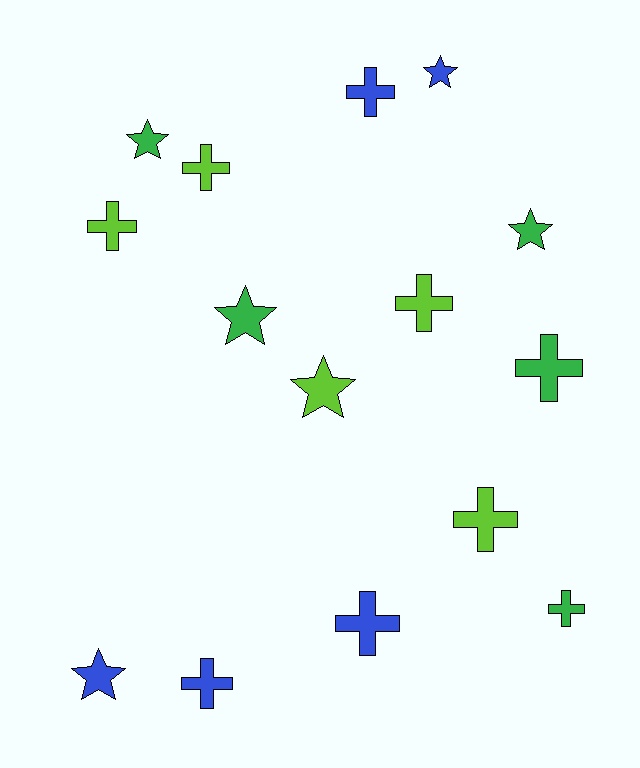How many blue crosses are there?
There are 3 blue crosses.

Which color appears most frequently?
Blue, with 5 objects.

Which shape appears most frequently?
Cross, with 9 objects.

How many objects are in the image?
There are 15 objects.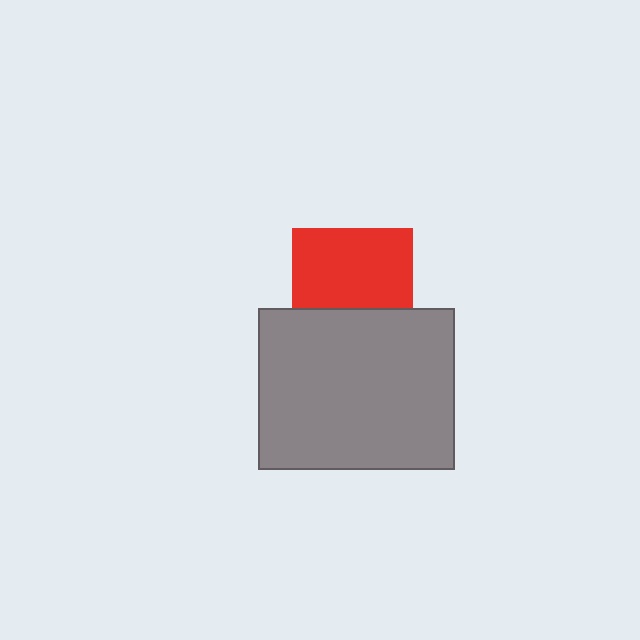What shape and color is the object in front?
The object in front is a gray rectangle.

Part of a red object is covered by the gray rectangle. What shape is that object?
It is a square.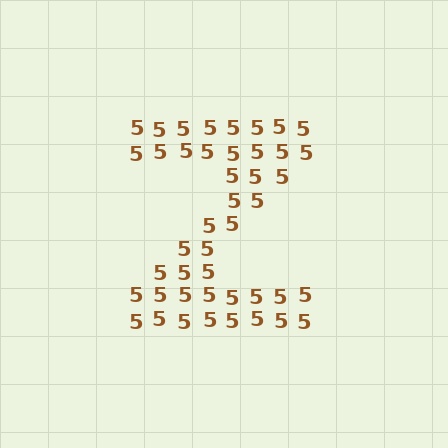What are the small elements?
The small elements are digit 5's.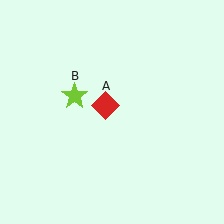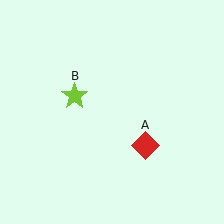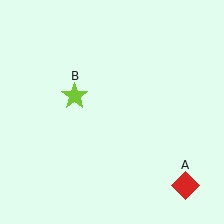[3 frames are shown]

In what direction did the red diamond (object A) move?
The red diamond (object A) moved down and to the right.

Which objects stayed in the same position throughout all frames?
Lime star (object B) remained stationary.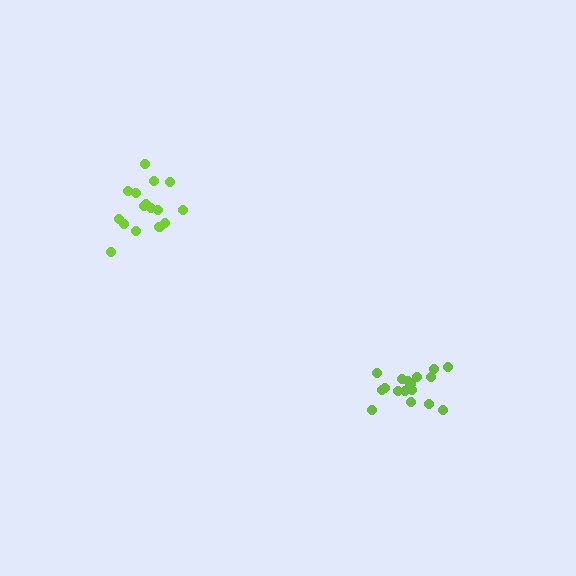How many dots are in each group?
Group 1: 17 dots, Group 2: 16 dots (33 total).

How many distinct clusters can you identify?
There are 2 distinct clusters.